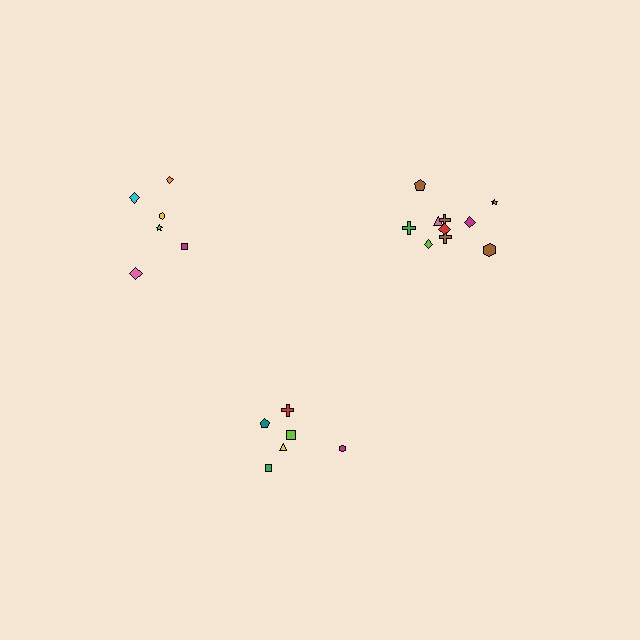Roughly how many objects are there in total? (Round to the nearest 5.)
Roughly 20 objects in total.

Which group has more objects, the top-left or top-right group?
The top-right group.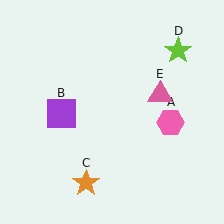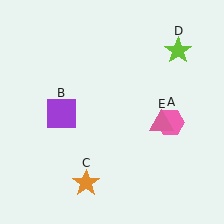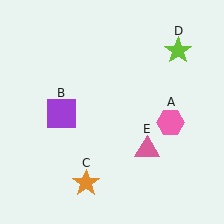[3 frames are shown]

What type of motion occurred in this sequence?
The pink triangle (object E) rotated clockwise around the center of the scene.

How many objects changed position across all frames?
1 object changed position: pink triangle (object E).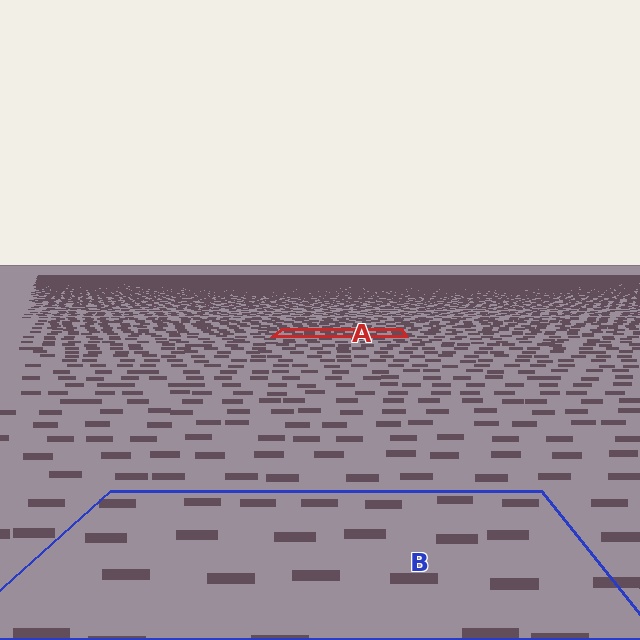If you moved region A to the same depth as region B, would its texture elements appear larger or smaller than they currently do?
They would appear larger. At a closer depth, the same texture elements are projected at a bigger on-screen size.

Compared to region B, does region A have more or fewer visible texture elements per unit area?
Region A has more texture elements per unit area — they are packed more densely because it is farther away.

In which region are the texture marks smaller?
The texture marks are smaller in region A, because it is farther away.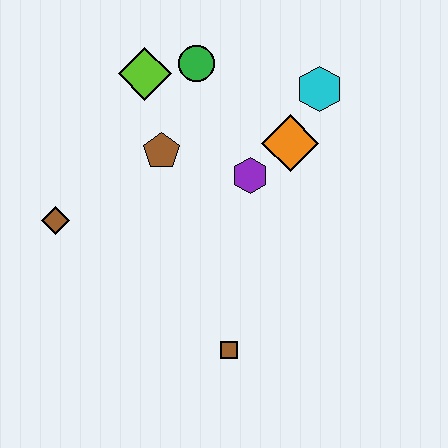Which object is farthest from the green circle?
The brown square is farthest from the green circle.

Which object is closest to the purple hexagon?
The orange diamond is closest to the purple hexagon.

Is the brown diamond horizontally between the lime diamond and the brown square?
No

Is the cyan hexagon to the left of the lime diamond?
No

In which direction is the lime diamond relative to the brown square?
The lime diamond is above the brown square.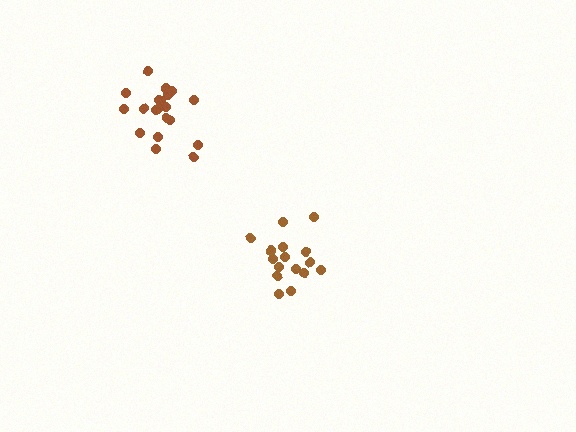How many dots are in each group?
Group 1: 17 dots, Group 2: 20 dots (37 total).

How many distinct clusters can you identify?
There are 2 distinct clusters.